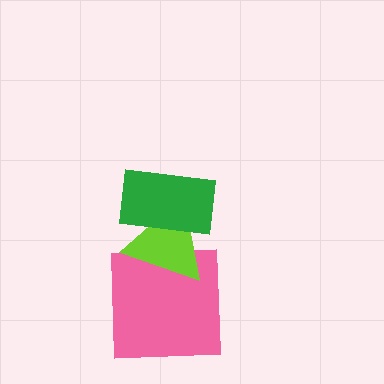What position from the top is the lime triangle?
The lime triangle is 2nd from the top.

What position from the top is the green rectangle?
The green rectangle is 1st from the top.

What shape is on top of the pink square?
The lime triangle is on top of the pink square.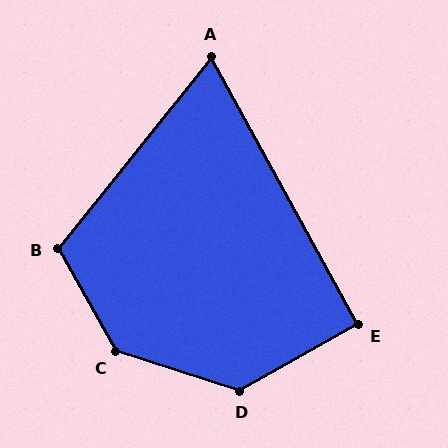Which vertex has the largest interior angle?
C, at approximately 137 degrees.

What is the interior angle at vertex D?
Approximately 133 degrees (obtuse).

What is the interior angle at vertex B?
Approximately 112 degrees (obtuse).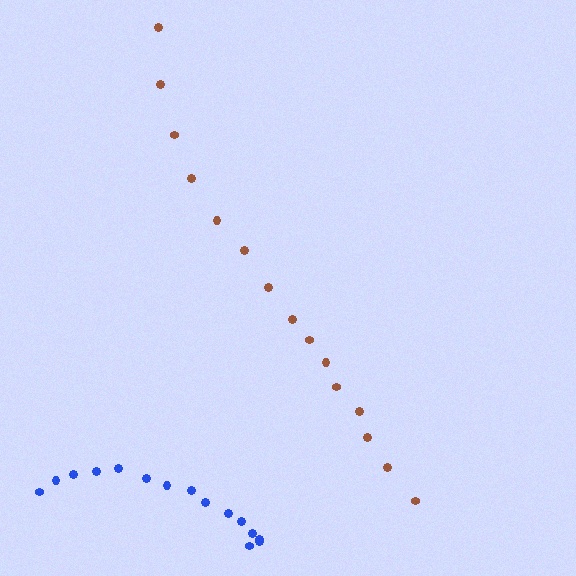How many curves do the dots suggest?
There are 2 distinct paths.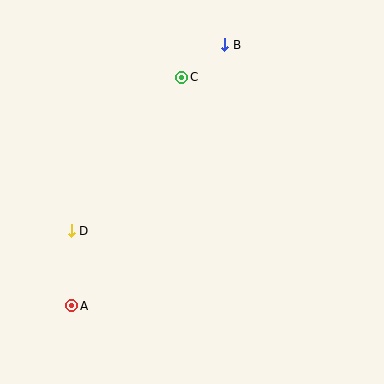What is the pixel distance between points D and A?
The distance between D and A is 75 pixels.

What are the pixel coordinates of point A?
Point A is at (72, 306).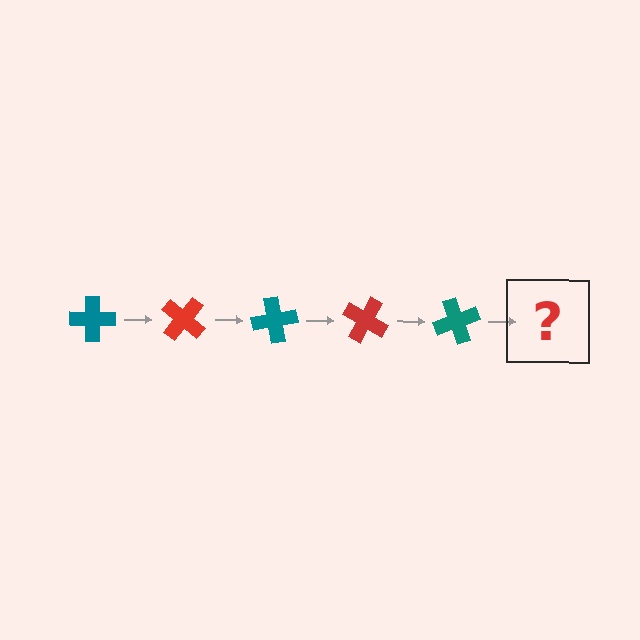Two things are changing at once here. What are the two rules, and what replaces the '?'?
The two rules are that it rotates 40 degrees each step and the color cycles through teal and red. The '?' should be a red cross, rotated 200 degrees from the start.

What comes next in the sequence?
The next element should be a red cross, rotated 200 degrees from the start.